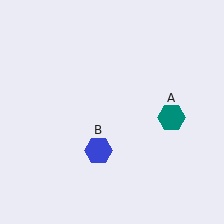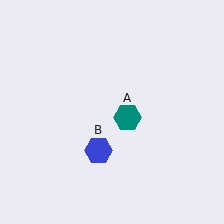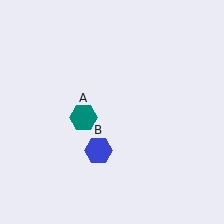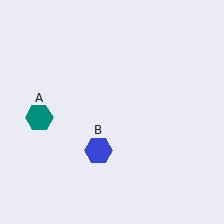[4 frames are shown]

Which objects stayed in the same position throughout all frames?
Blue hexagon (object B) remained stationary.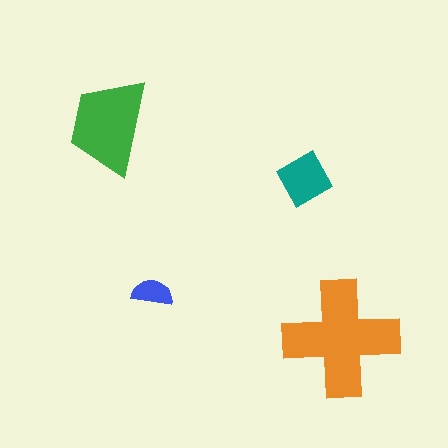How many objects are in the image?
There are 4 objects in the image.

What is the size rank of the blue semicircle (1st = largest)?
4th.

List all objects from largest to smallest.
The orange cross, the green trapezoid, the teal diamond, the blue semicircle.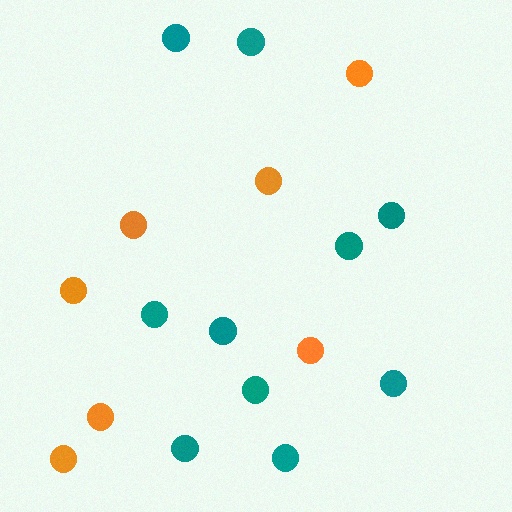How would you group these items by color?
There are 2 groups: one group of teal circles (10) and one group of orange circles (7).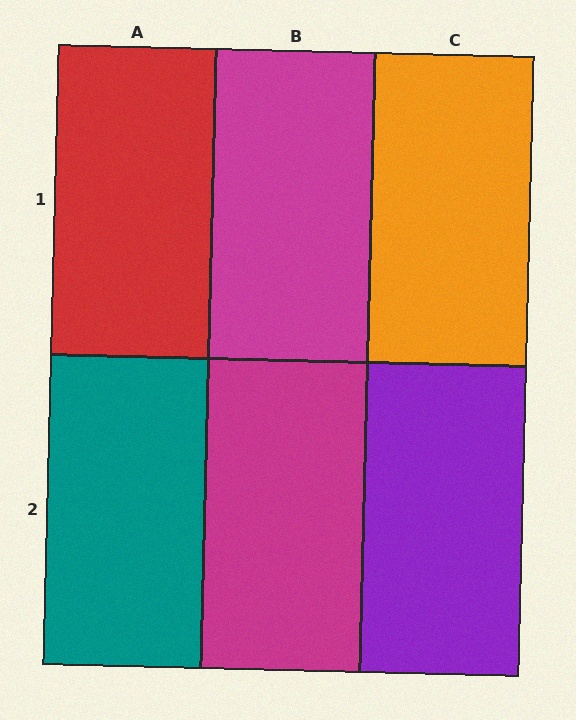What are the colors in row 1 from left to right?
Red, magenta, orange.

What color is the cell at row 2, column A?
Teal.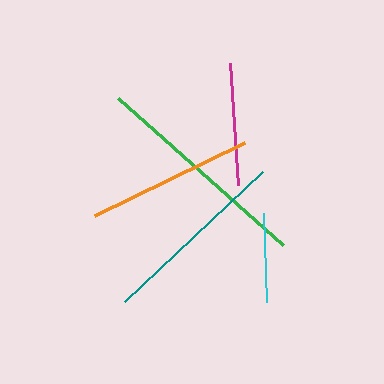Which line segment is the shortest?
The cyan line is the shortest at approximately 89 pixels.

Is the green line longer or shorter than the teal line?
The green line is longer than the teal line.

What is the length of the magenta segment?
The magenta segment is approximately 122 pixels long.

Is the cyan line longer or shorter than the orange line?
The orange line is longer than the cyan line.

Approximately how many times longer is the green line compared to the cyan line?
The green line is approximately 2.5 times the length of the cyan line.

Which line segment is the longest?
The green line is the longest at approximately 221 pixels.